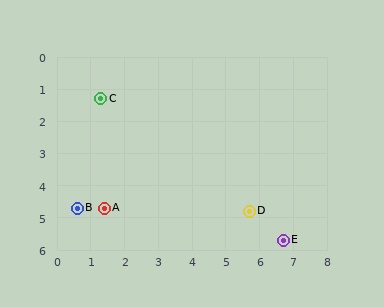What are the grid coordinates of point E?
Point E is at approximately (6.7, 5.7).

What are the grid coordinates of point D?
Point D is at approximately (5.7, 4.8).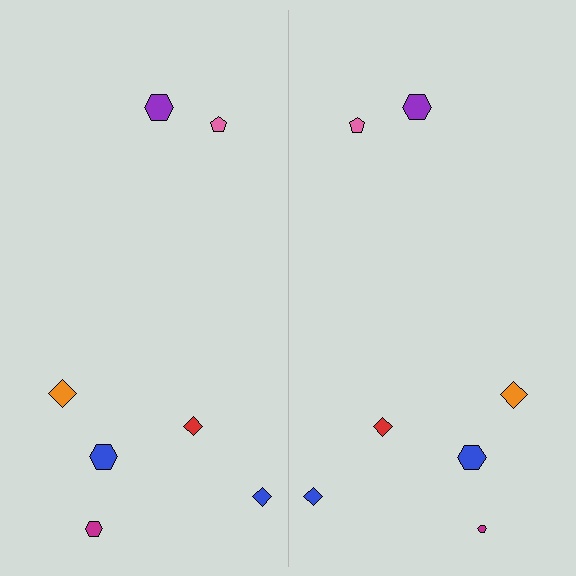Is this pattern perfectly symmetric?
No, the pattern is not perfectly symmetric. The magenta hexagon on the right side has a different size than its mirror counterpart.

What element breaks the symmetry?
The magenta hexagon on the right side has a different size than its mirror counterpart.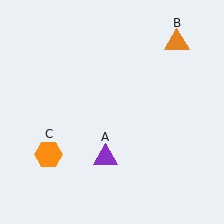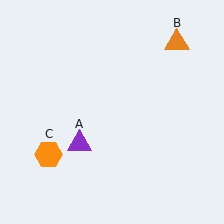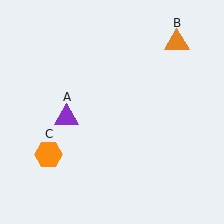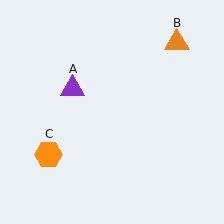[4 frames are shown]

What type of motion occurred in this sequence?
The purple triangle (object A) rotated clockwise around the center of the scene.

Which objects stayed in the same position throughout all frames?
Orange triangle (object B) and orange hexagon (object C) remained stationary.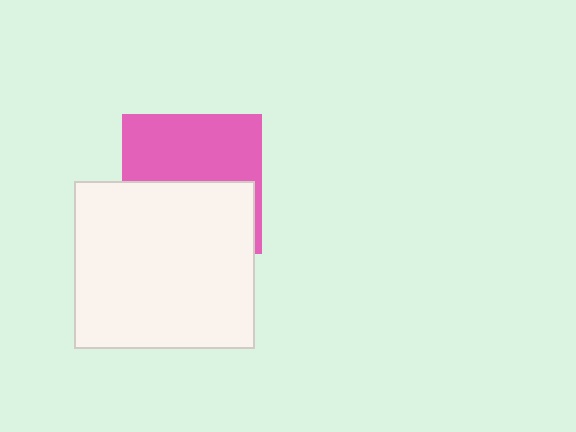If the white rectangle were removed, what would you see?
You would see the complete pink square.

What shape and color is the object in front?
The object in front is a white rectangle.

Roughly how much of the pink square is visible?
About half of it is visible (roughly 51%).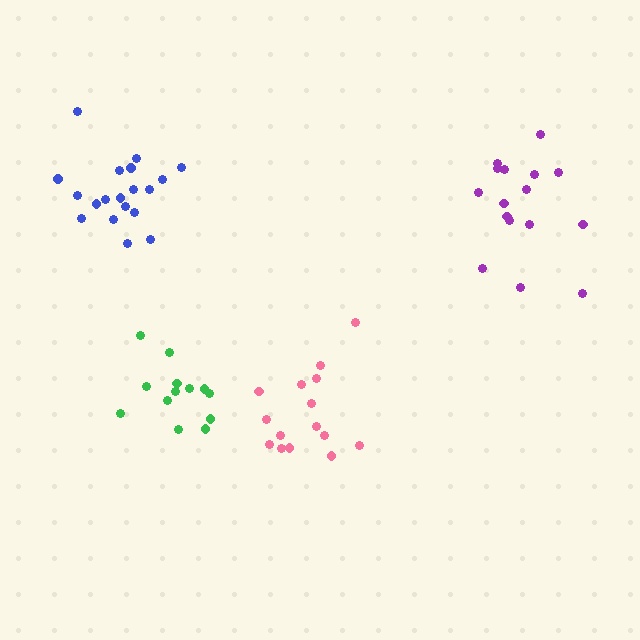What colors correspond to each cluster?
The clusters are colored: pink, blue, purple, green.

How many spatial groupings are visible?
There are 4 spatial groupings.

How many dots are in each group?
Group 1: 15 dots, Group 2: 19 dots, Group 3: 16 dots, Group 4: 13 dots (63 total).